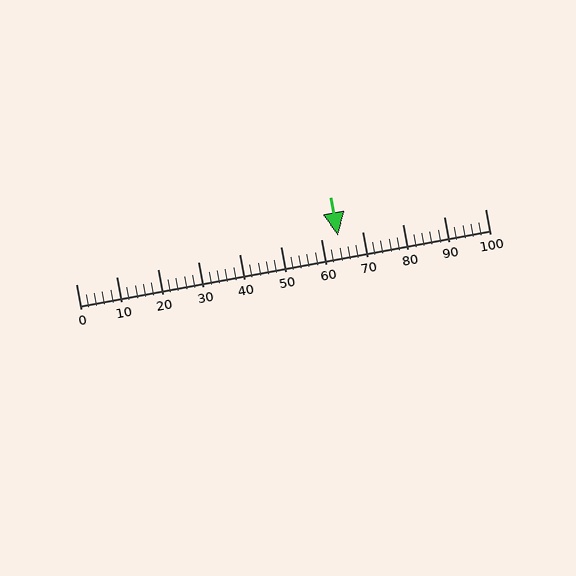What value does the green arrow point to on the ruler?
The green arrow points to approximately 64.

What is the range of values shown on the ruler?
The ruler shows values from 0 to 100.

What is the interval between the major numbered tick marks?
The major tick marks are spaced 10 units apart.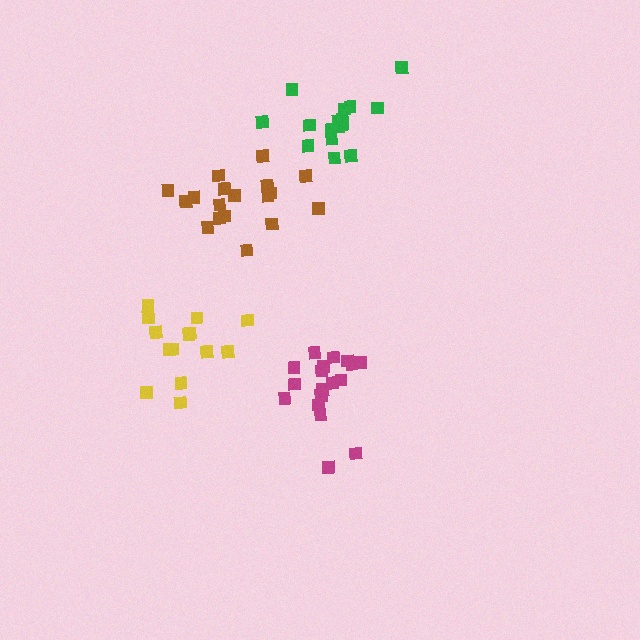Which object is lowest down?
The magenta cluster is bottommost.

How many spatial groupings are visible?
There are 4 spatial groupings.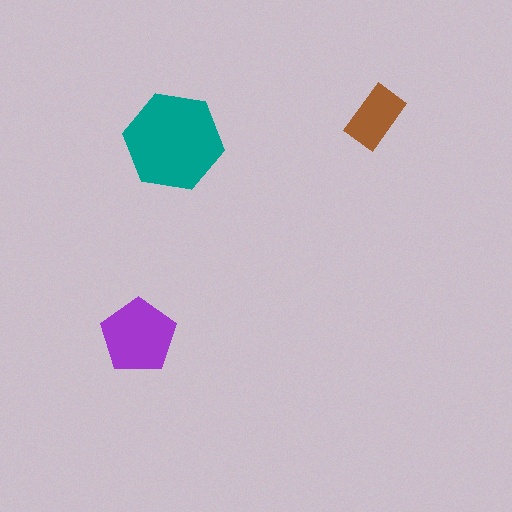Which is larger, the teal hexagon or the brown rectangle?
The teal hexagon.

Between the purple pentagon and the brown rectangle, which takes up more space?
The purple pentagon.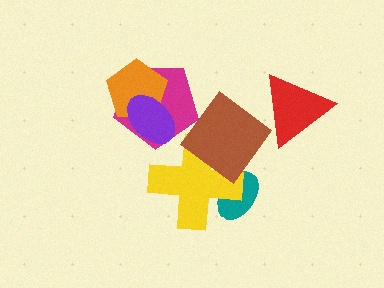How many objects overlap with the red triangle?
0 objects overlap with the red triangle.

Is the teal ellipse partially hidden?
Yes, it is partially covered by another shape.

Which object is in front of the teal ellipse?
The yellow cross is in front of the teal ellipse.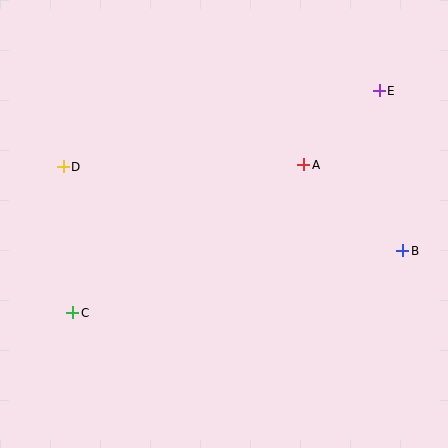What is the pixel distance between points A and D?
The distance between A and D is 240 pixels.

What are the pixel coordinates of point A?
Point A is at (304, 165).